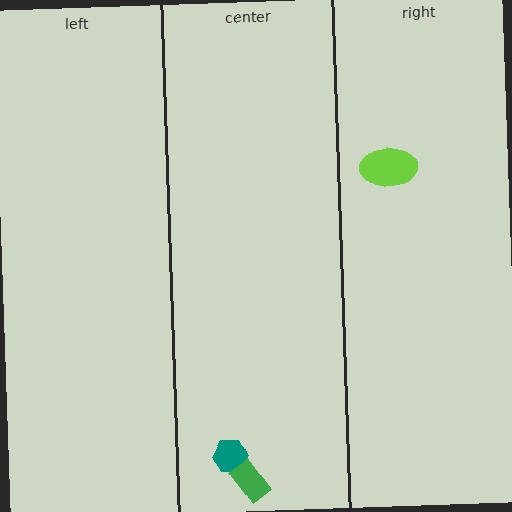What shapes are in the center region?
The teal hexagon, the green rectangle.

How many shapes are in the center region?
2.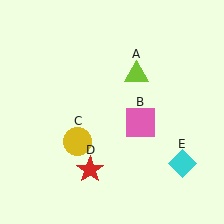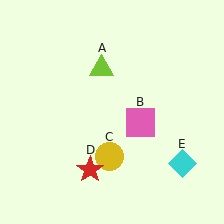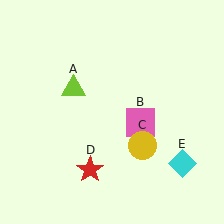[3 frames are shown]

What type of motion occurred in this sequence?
The lime triangle (object A), yellow circle (object C) rotated counterclockwise around the center of the scene.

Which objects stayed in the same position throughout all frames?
Pink square (object B) and red star (object D) and cyan diamond (object E) remained stationary.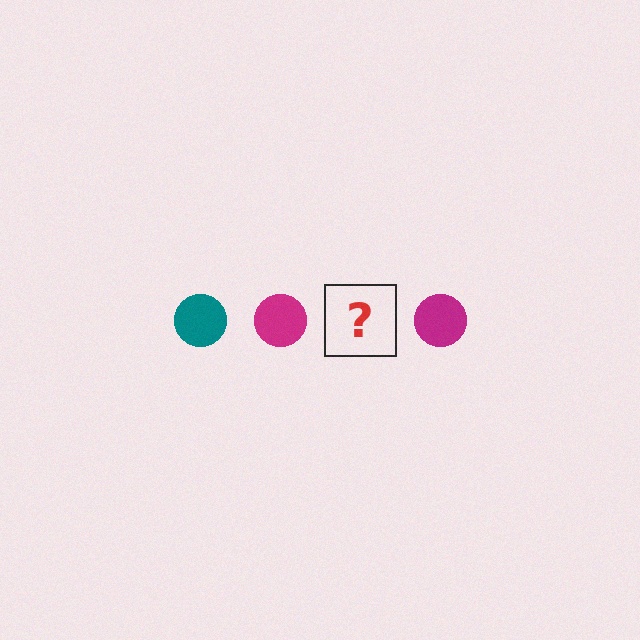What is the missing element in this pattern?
The missing element is a teal circle.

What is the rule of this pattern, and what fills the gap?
The rule is that the pattern cycles through teal, magenta circles. The gap should be filled with a teal circle.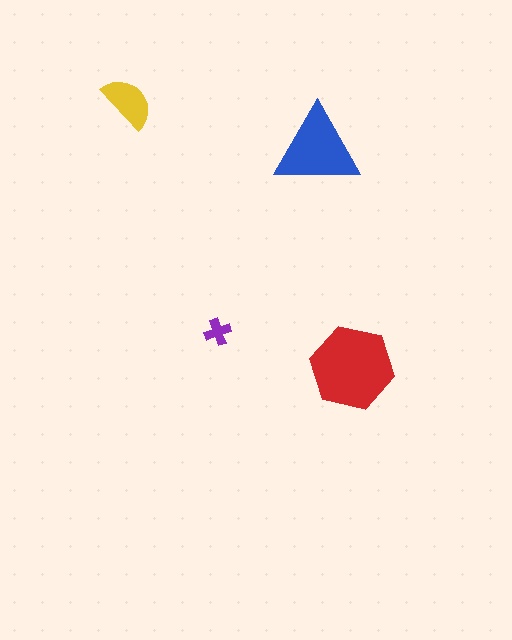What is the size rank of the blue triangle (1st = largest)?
2nd.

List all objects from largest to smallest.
The red hexagon, the blue triangle, the yellow semicircle, the purple cross.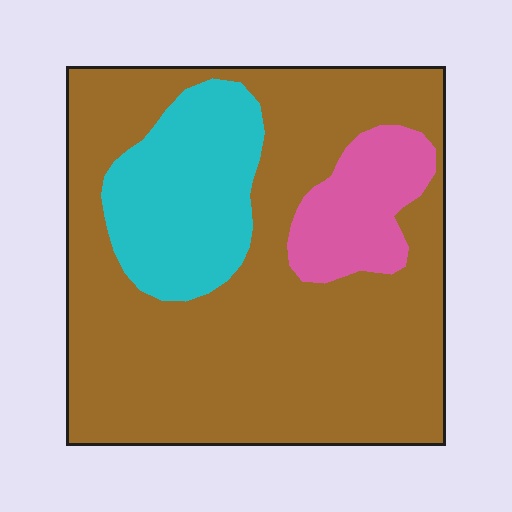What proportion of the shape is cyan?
Cyan covers 18% of the shape.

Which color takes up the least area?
Pink, at roughly 10%.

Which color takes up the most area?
Brown, at roughly 70%.